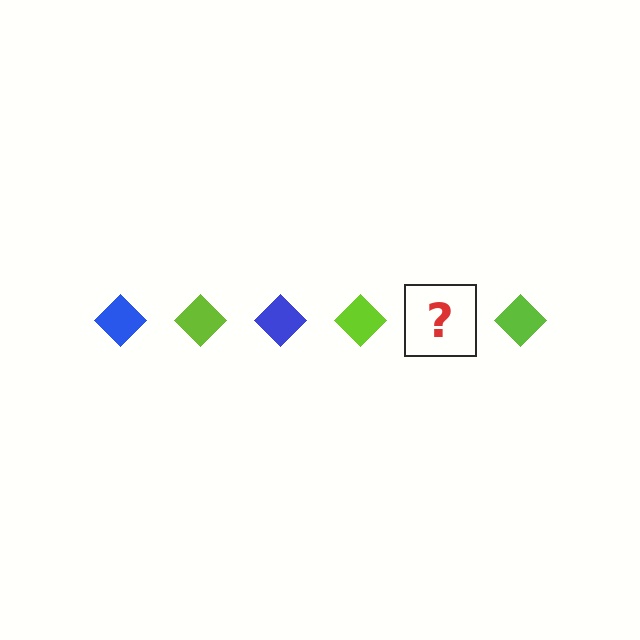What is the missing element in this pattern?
The missing element is a blue diamond.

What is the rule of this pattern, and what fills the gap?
The rule is that the pattern cycles through blue, lime diamonds. The gap should be filled with a blue diamond.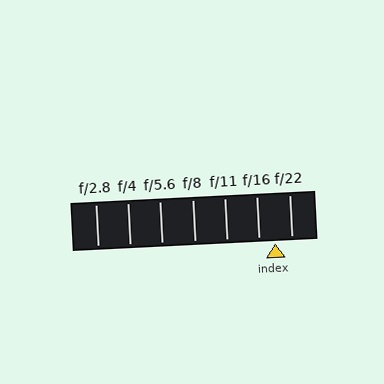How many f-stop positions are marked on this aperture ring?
There are 7 f-stop positions marked.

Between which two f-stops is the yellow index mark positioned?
The index mark is between f/16 and f/22.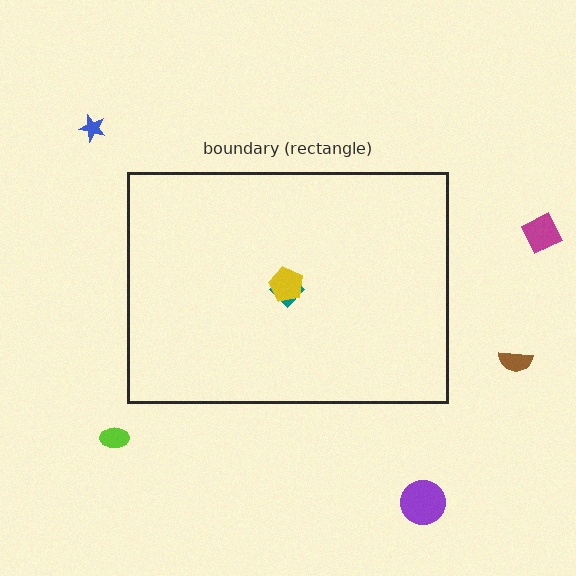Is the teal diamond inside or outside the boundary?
Inside.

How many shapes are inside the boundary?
2 inside, 5 outside.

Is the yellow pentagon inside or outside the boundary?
Inside.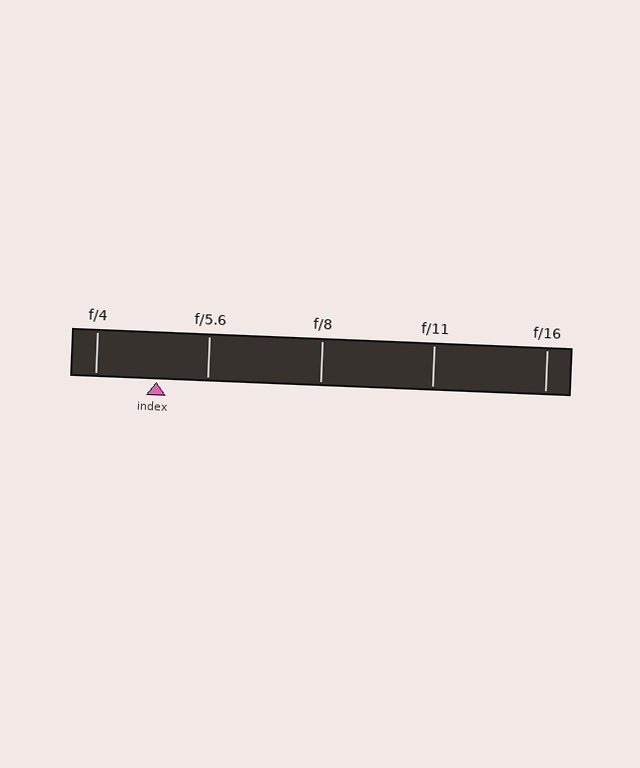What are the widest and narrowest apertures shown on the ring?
The widest aperture shown is f/4 and the narrowest is f/16.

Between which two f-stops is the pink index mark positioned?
The index mark is between f/4 and f/5.6.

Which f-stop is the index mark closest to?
The index mark is closest to f/5.6.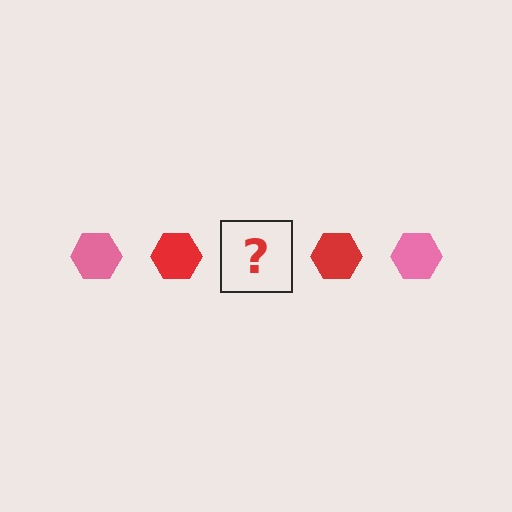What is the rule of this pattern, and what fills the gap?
The rule is that the pattern cycles through pink, red hexagons. The gap should be filled with a pink hexagon.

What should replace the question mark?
The question mark should be replaced with a pink hexagon.